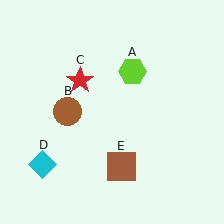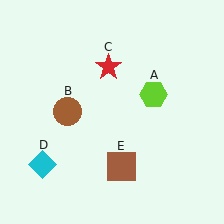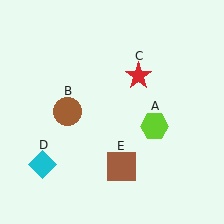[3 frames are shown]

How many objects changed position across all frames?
2 objects changed position: lime hexagon (object A), red star (object C).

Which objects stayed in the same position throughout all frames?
Brown circle (object B) and cyan diamond (object D) and brown square (object E) remained stationary.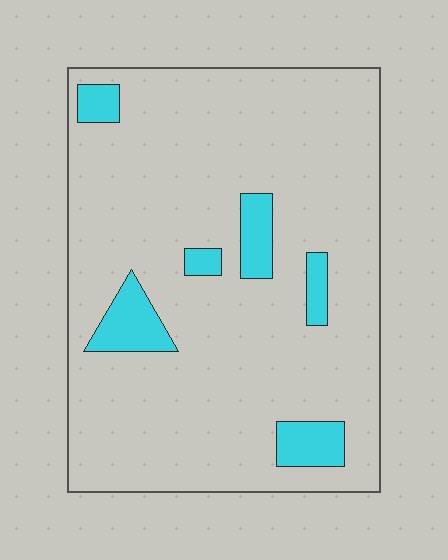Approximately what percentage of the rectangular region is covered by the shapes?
Approximately 10%.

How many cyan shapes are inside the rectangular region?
6.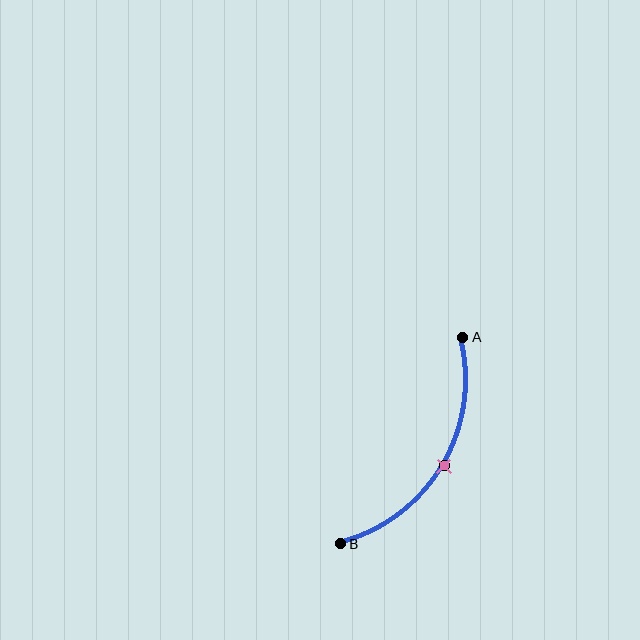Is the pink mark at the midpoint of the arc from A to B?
Yes. The pink mark lies on the arc at equal arc-length from both A and B — it is the arc midpoint.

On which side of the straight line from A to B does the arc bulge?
The arc bulges to the right of the straight line connecting A and B.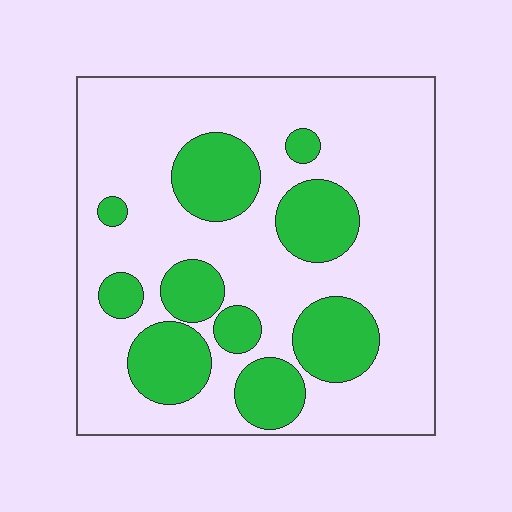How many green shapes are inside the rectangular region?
10.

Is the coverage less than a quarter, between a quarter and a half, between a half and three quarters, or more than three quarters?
Between a quarter and a half.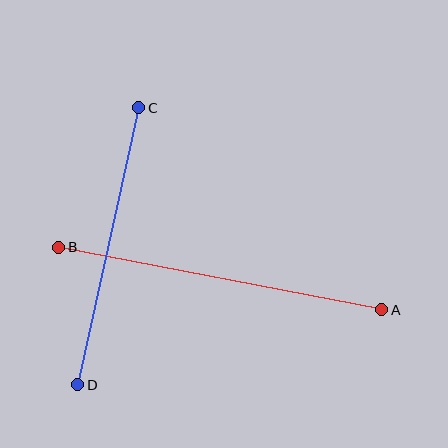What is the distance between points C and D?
The distance is approximately 284 pixels.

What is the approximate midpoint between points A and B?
The midpoint is at approximately (220, 279) pixels.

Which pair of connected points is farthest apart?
Points A and B are farthest apart.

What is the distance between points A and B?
The distance is approximately 329 pixels.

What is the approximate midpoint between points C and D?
The midpoint is at approximately (108, 246) pixels.